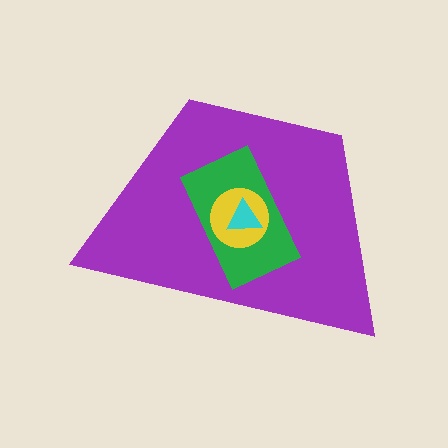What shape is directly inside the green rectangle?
The yellow circle.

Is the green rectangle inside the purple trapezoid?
Yes.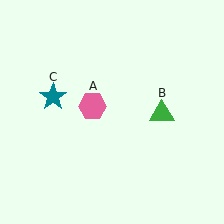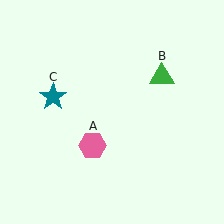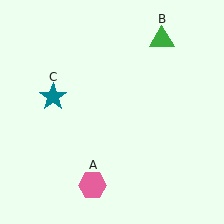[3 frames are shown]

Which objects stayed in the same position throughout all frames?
Teal star (object C) remained stationary.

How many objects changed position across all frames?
2 objects changed position: pink hexagon (object A), green triangle (object B).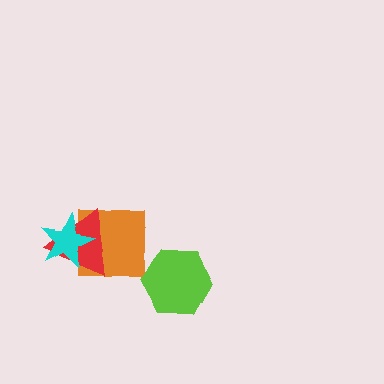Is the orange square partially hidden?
Yes, it is partially covered by another shape.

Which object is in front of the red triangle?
The cyan star is in front of the red triangle.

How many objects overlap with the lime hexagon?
0 objects overlap with the lime hexagon.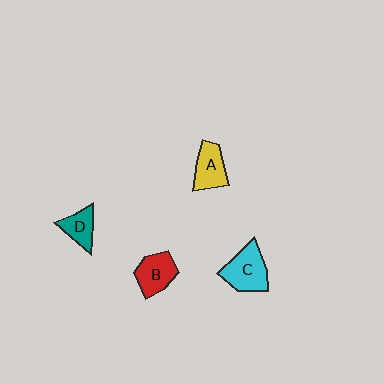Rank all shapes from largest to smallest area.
From largest to smallest: C (cyan), B (red), A (yellow), D (teal).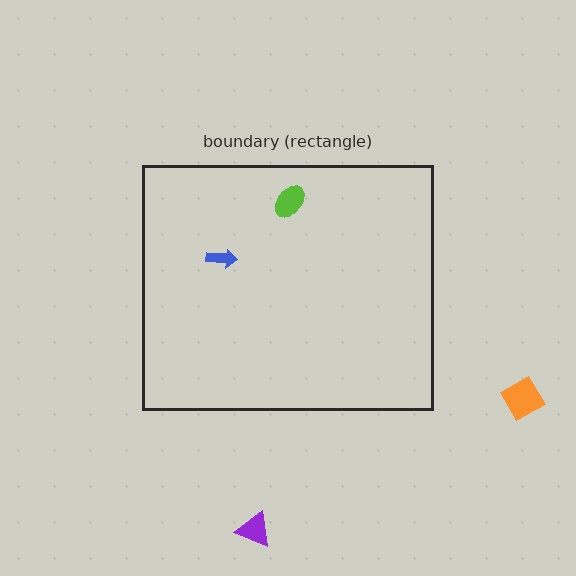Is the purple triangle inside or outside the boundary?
Outside.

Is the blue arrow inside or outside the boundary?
Inside.